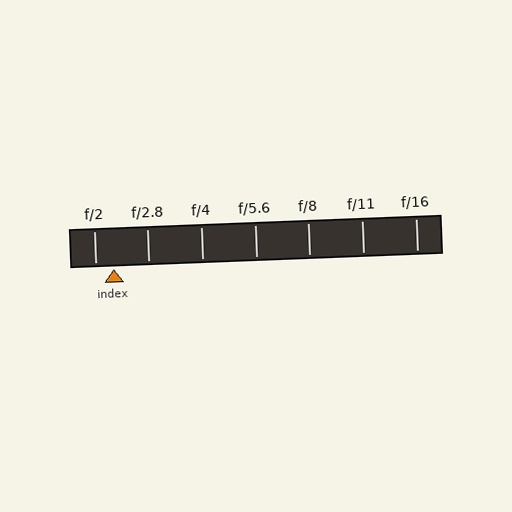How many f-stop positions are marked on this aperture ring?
There are 7 f-stop positions marked.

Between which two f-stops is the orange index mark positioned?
The index mark is between f/2 and f/2.8.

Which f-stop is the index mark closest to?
The index mark is closest to f/2.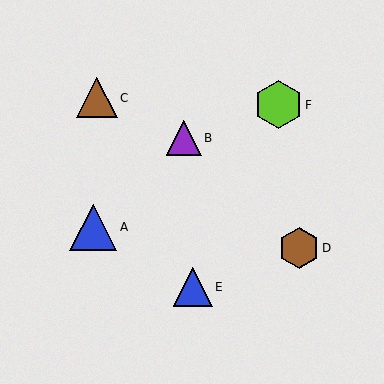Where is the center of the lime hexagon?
The center of the lime hexagon is at (278, 105).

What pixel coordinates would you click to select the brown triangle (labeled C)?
Click at (97, 98) to select the brown triangle C.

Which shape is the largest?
The lime hexagon (labeled F) is the largest.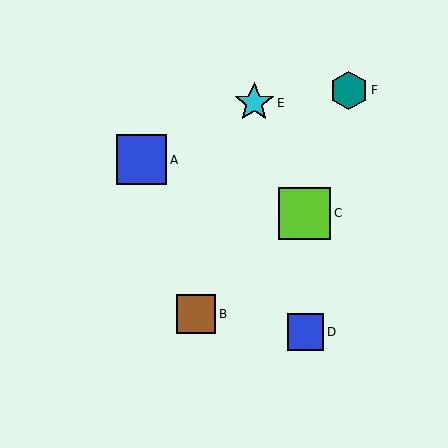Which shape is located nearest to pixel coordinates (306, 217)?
The lime square (labeled C) at (305, 213) is nearest to that location.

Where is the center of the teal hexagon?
The center of the teal hexagon is at (349, 91).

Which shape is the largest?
The lime square (labeled C) is the largest.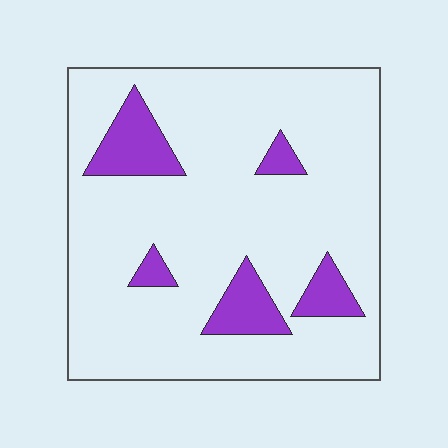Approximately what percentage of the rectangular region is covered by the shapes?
Approximately 15%.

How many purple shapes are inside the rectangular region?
5.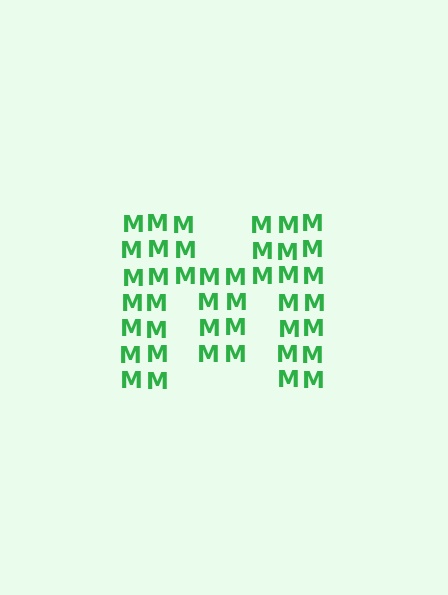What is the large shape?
The large shape is the letter M.